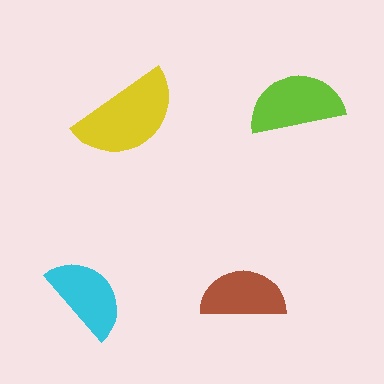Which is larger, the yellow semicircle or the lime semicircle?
The yellow one.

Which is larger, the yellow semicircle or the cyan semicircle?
The yellow one.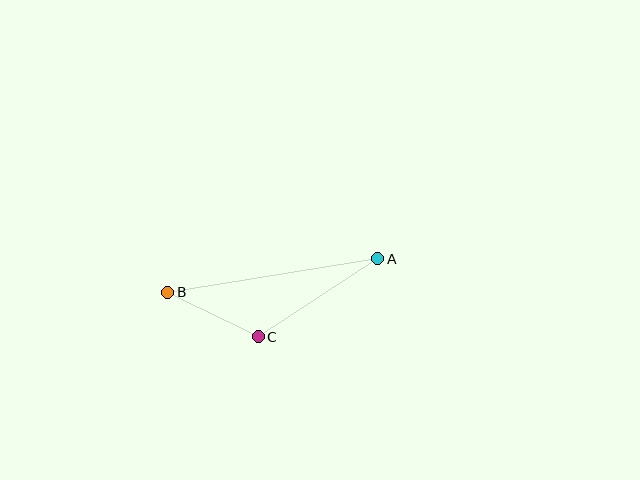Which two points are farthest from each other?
Points A and B are farthest from each other.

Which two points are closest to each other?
Points B and C are closest to each other.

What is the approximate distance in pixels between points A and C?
The distance between A and C is approximately 143 pixels.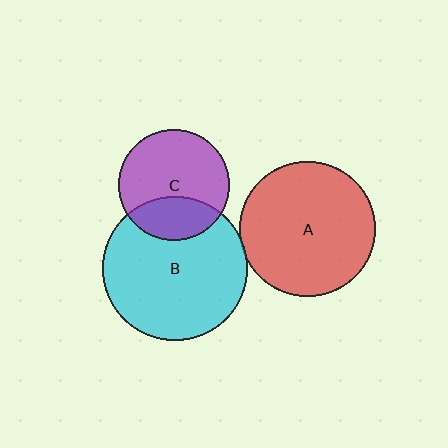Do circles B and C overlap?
Yes.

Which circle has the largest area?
Circle B (cyan).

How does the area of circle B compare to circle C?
Approximately 1.7 times.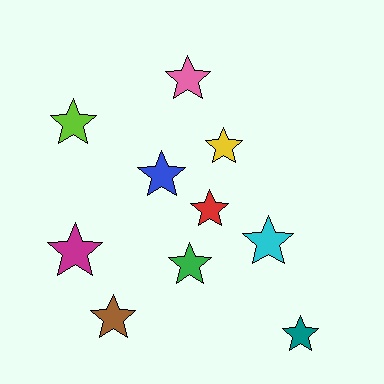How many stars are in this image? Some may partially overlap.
There are 10 stars.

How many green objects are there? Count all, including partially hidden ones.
There is 1 green object.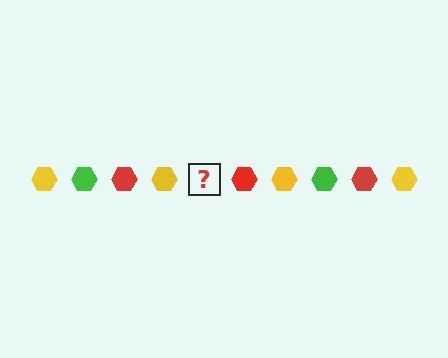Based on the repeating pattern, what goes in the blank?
The blank should be a green hexagon.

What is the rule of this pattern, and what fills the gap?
The rule is that the pattern cycles through yellow, green, red hexagons. The gap should be filled with a green hexagon.